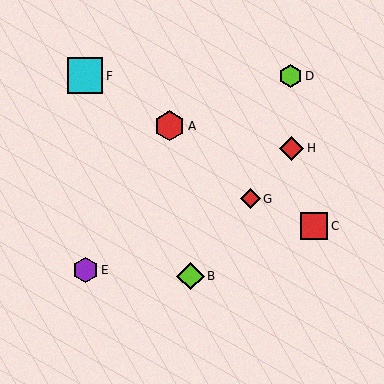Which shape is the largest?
The cyan square (labeled F) is the largest.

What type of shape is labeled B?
Shape B is a lime diamond.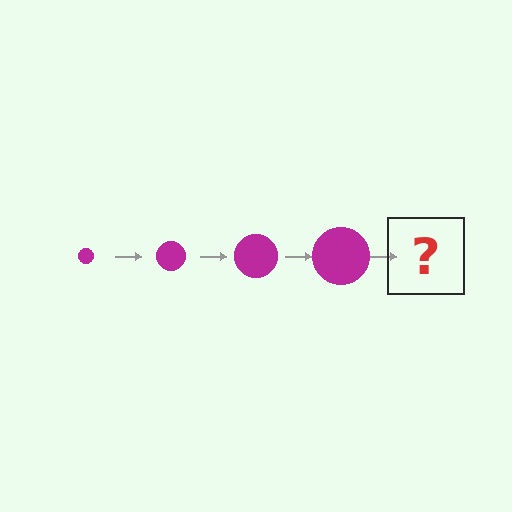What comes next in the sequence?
The next element should be a magenta circle, larger than the previous one.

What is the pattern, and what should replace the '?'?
The pattern is that the circle gets progressively larger each step. The '?' should be a magenta circle, larger than the previous one.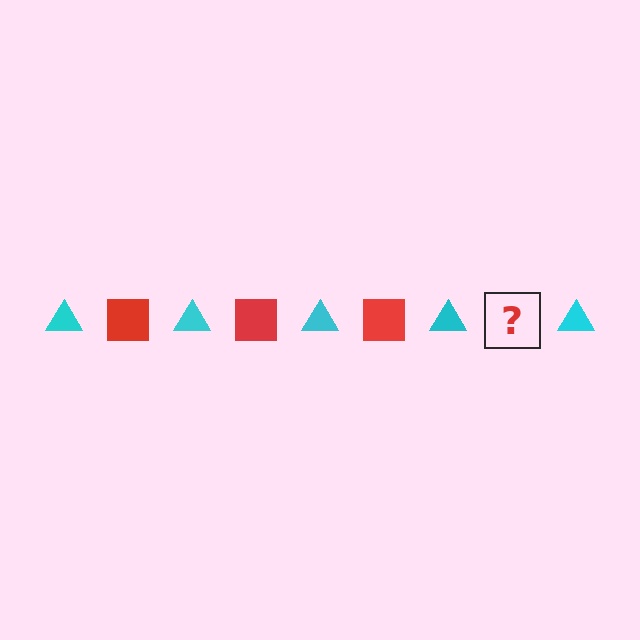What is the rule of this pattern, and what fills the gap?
The rule is that the pattern alternates between cyan triangle and red square. The gap should be filled with a red square.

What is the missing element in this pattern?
The missing element is a red square.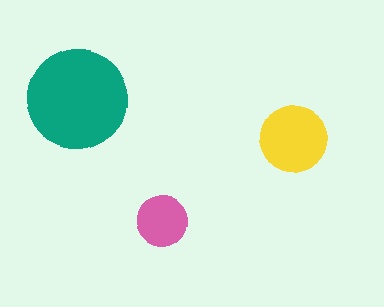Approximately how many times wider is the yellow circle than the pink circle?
About 1.5 times wider.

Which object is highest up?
The teal circle is topmost.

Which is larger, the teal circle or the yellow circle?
The teal one.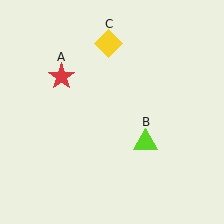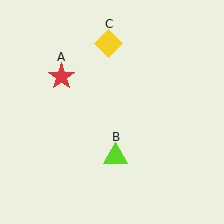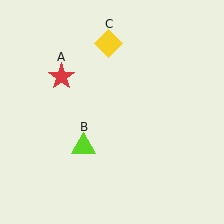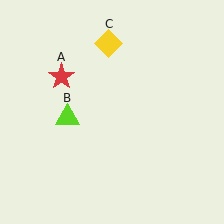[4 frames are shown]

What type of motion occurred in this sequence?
The lime triangle (object B) rotated clockwise around the center of the scene.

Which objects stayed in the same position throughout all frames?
Red star (object A) and yellow diamond (object C) remained stationary.